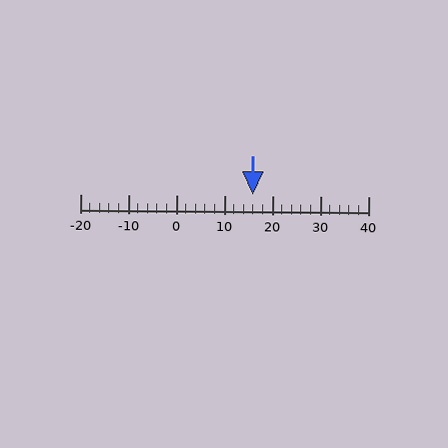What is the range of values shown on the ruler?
The ruler shows values from -20 to 40.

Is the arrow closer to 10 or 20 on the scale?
The arrow is closer to 20.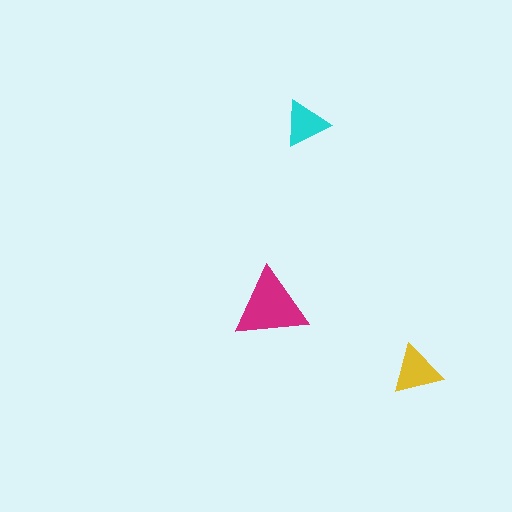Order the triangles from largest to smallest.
the magenta one, the yellow one, the cyan one.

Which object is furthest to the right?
The yellow triangle is rightmost.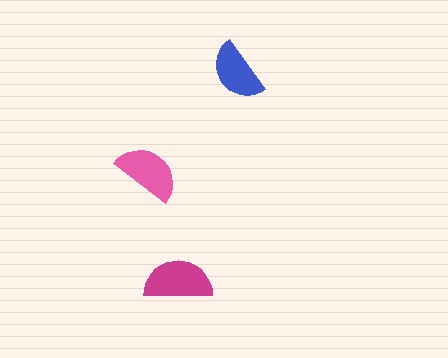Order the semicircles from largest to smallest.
the magenta one, the pink one, the blue one.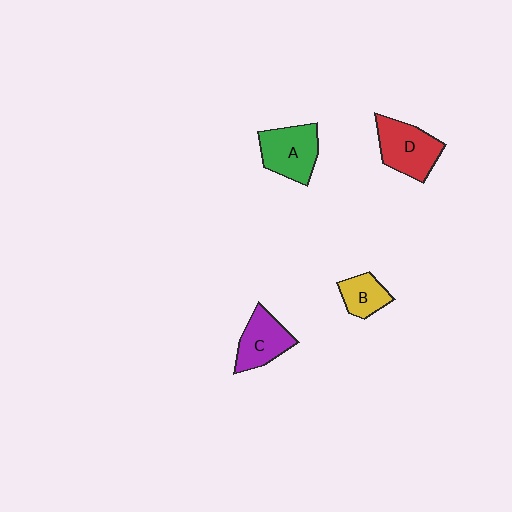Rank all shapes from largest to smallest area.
From largest to smallest: D (red), A (green), C (purple), B (yellow).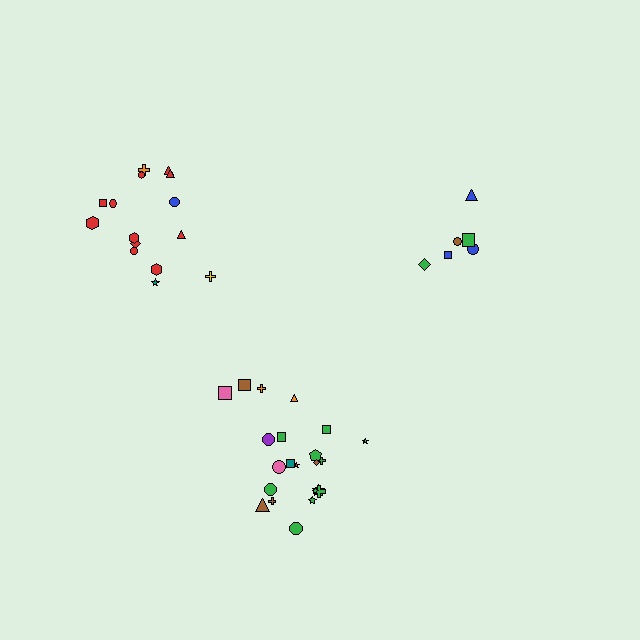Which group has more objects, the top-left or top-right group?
The top-left group.